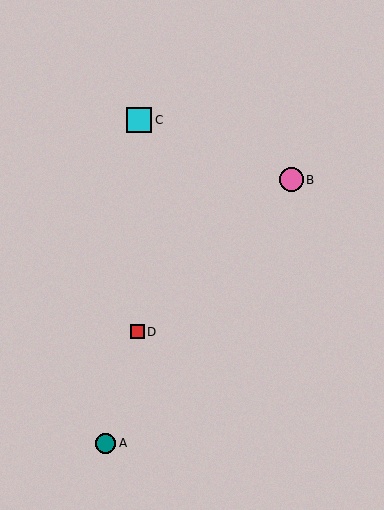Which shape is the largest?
The cyan square (labeled C) is the largest.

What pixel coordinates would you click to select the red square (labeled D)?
Click at (138, 332) to select the red square D.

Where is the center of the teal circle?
The center of the teal circle is at (106, 443).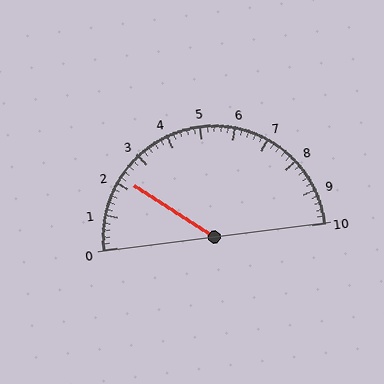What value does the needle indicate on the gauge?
The needle indicates approximately 2.2.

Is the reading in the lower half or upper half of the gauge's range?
The reading is in the lower half of the range (0 to 10).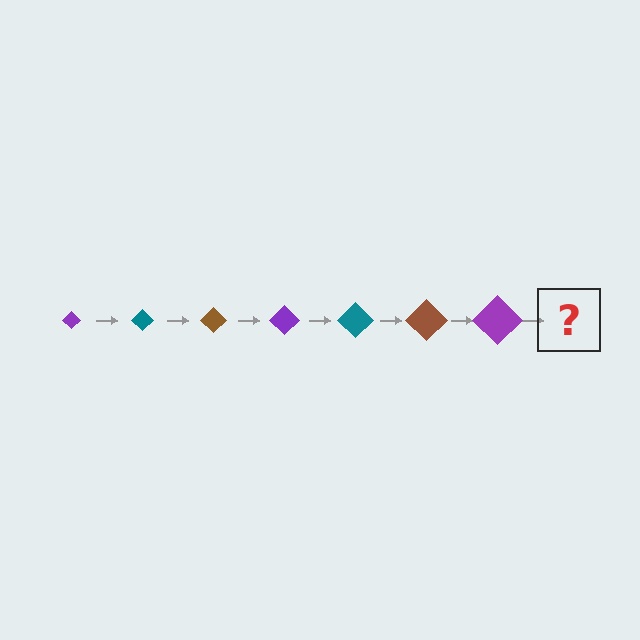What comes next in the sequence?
The next element should be a teal diamond, larger than the previous one.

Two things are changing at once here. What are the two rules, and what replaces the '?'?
The two rules are that the diamond grows larger each step and the color cycles through purple, teal, and brown. The '?' should be a teal diamond, larger than the previous one.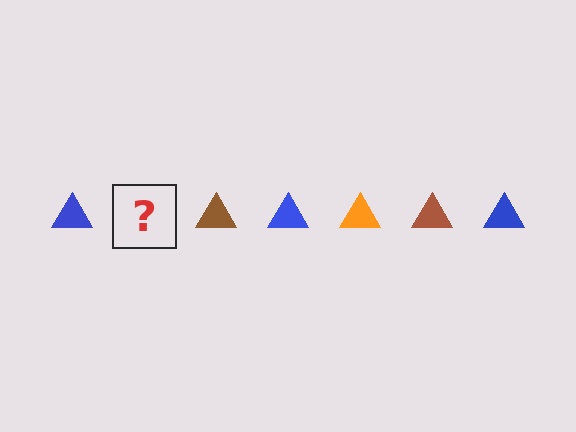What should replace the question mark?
The question mark should be replaced with an orange triangle.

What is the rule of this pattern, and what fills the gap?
The rule is that the pattern cycles through blue, orange, brown triangles. The gap should be filled with an orange triangle.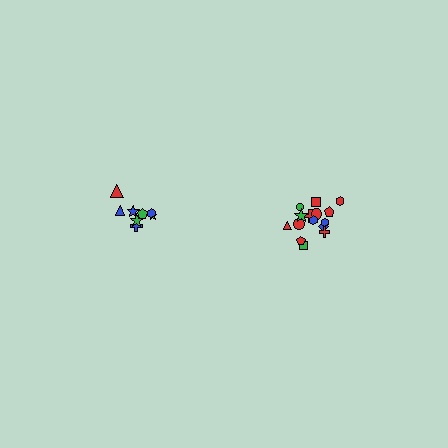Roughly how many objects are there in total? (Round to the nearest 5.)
Roughly 25 objects in total.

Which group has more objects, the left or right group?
The right group.